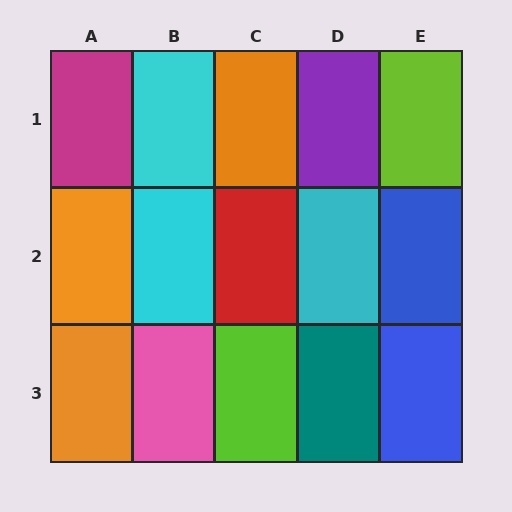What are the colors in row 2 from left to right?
Orange, cyan, red, cyan, blue.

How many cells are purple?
1 cell is purple.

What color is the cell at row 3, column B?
Pink.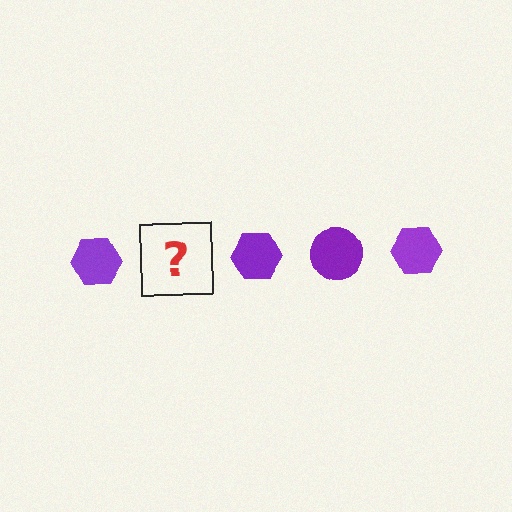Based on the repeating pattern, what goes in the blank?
The blank should be a purple circle.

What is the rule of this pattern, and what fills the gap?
The rule is that the pattern cycles through hexagon, circle shapes in purple. The gap should be filled with a purple circle.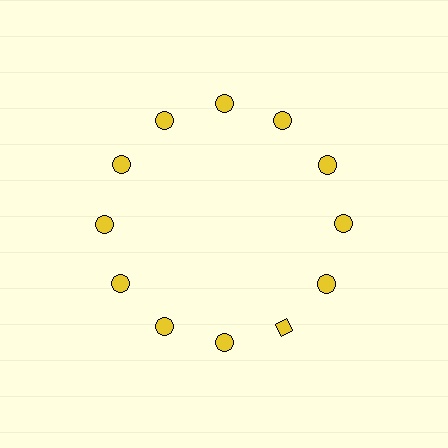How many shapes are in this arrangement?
There are 12 shapes arranged in a ring pattern.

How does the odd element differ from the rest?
It has a different shape: diamond instead of circle.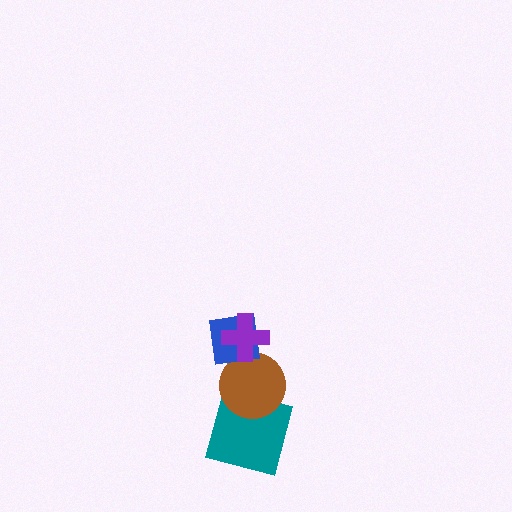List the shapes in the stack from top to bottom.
From top to bottom: the purple cross, the blue square, the brown circle, the teal square.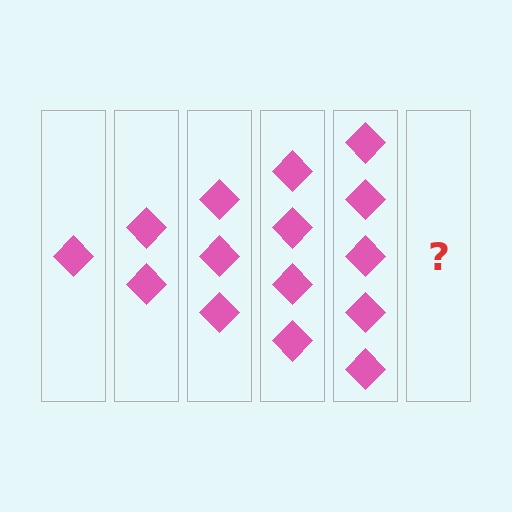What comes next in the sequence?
The next element should be 6 diamonds.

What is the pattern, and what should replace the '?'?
The pattern is that each step adds one more diamond. The '?' should be 6 diamonds.